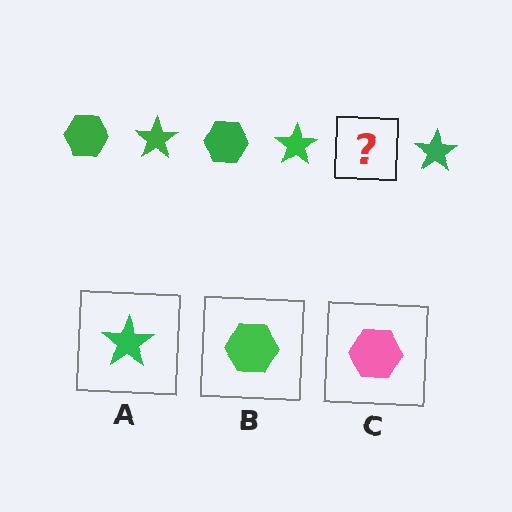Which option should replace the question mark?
Option B.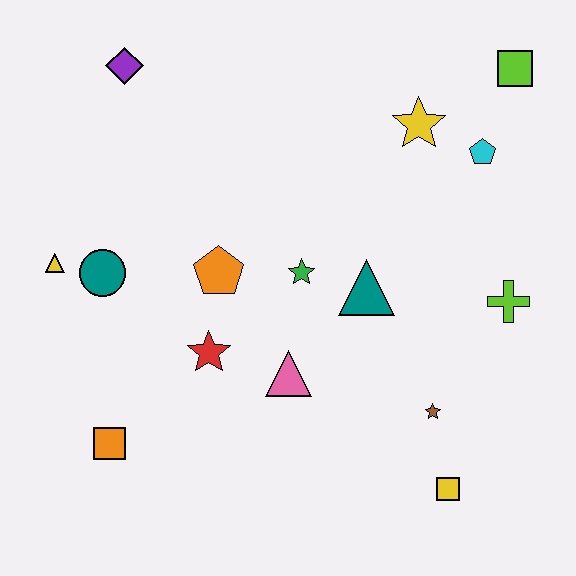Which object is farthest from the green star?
The lime square is farthest from the green star.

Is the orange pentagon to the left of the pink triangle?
Yes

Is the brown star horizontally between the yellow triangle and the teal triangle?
No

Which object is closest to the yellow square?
The brown star is closest to the yellow square.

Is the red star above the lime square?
No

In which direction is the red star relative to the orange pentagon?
The red star is below the orange pentagon.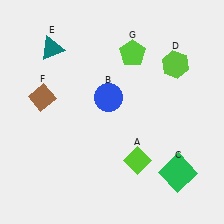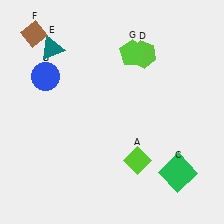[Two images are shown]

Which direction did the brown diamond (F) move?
The brown diamond (F) moved up.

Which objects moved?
The objects that moved are: the blue circle (B), the lime hexagon (D), the brown diamond (F).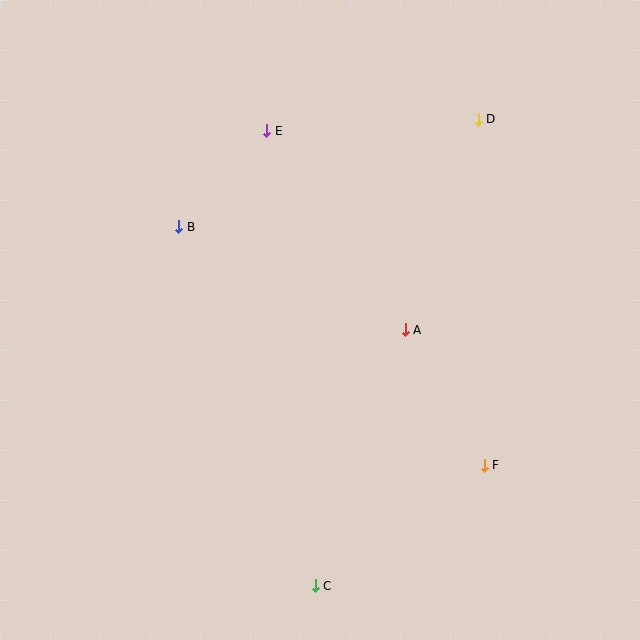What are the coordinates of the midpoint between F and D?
The midpoint between F and D is at (481, 292).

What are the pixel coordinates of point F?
Point F is at (484, 465).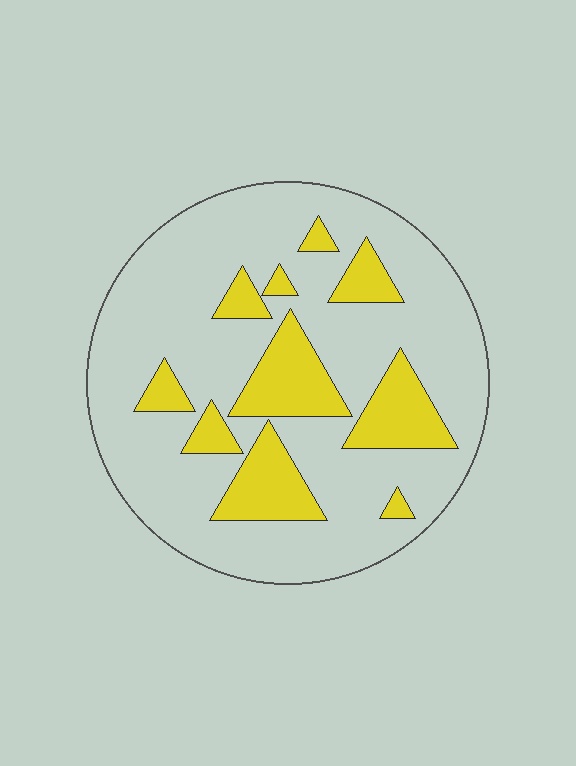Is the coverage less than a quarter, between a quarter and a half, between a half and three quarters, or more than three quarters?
Less than a quarter.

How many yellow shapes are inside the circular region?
10.